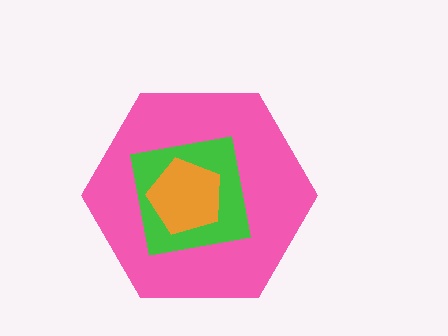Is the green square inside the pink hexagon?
Yes.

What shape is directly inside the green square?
The orange pentagon.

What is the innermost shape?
The orange pentagon.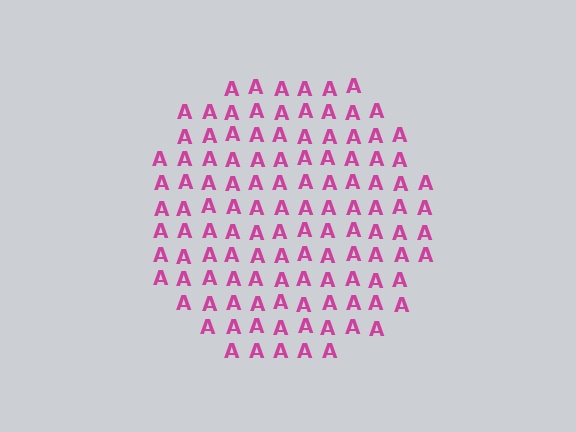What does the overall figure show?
The overall figure shows a circle.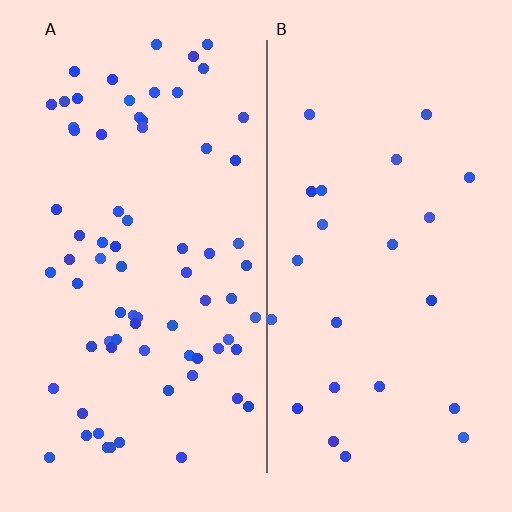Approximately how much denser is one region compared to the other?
Approximately 3.1× — region A over region B.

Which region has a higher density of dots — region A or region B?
A (the left).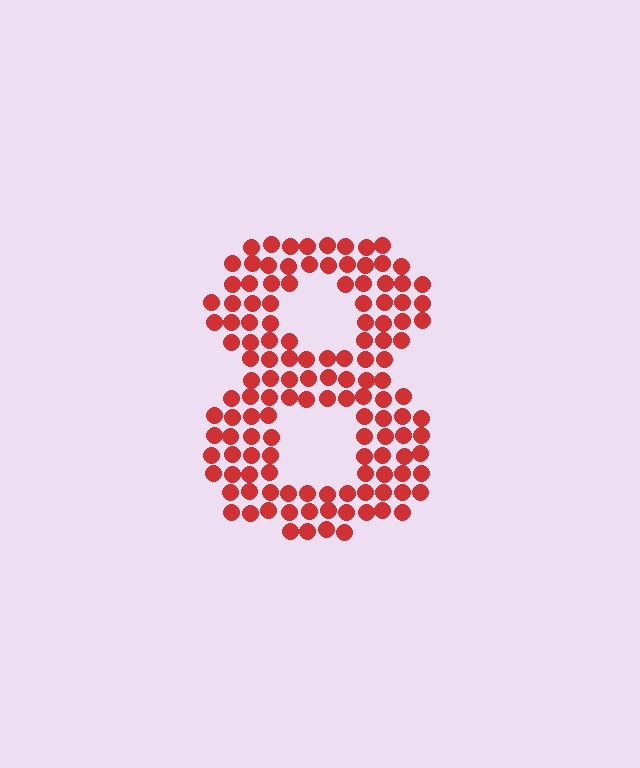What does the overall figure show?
The overall figure shows the digit 8.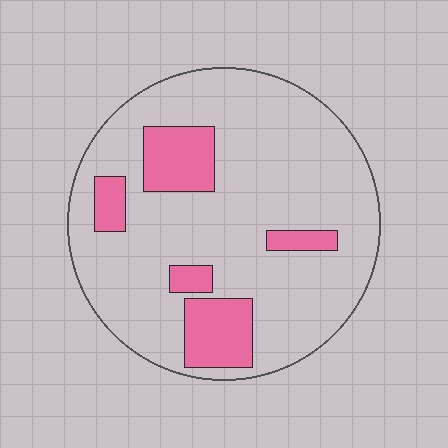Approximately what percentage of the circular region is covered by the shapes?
Approximately 20%.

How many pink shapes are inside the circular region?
5.